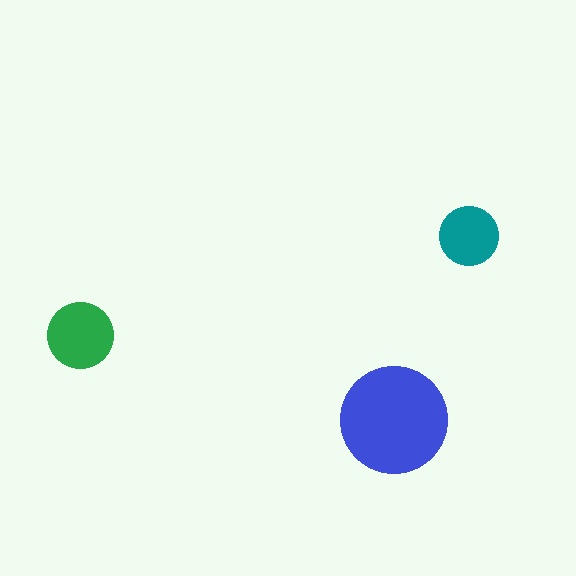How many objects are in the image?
There are 3 objects in the image.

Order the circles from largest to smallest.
the blue one, the green one, the teal one.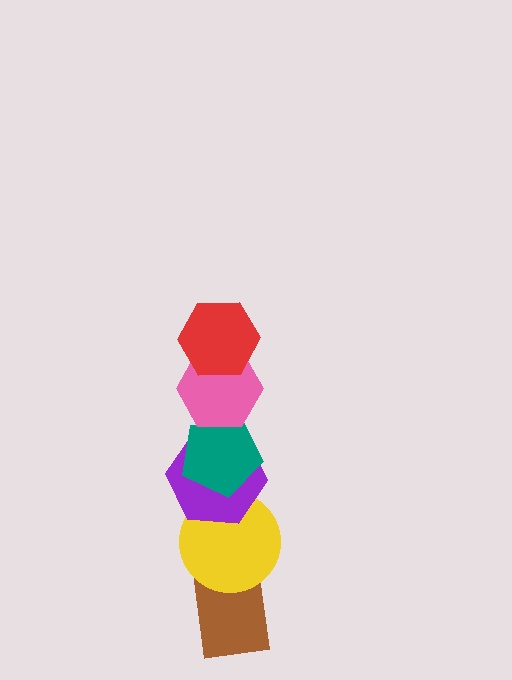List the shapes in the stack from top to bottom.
From top to bottom: the red hexagon, the pink hexagon, the teal pentagon, the purple hexagon, the yellow circle, the brown rectangle.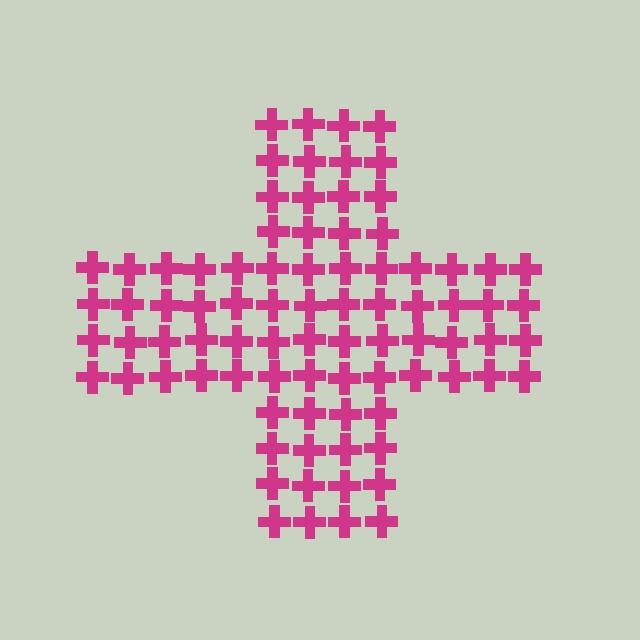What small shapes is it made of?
It is made of small crosses.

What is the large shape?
The large shape is a cross.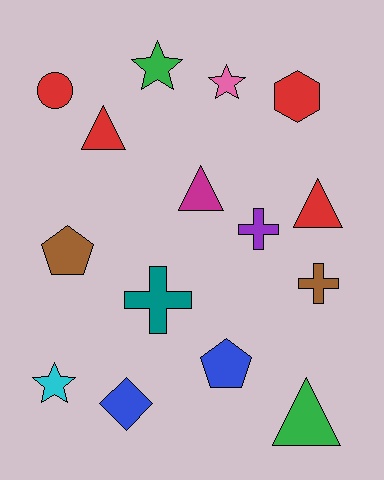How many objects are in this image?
There are 15 objects.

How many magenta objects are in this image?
There is 1 magenta object.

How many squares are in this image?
There are no squares.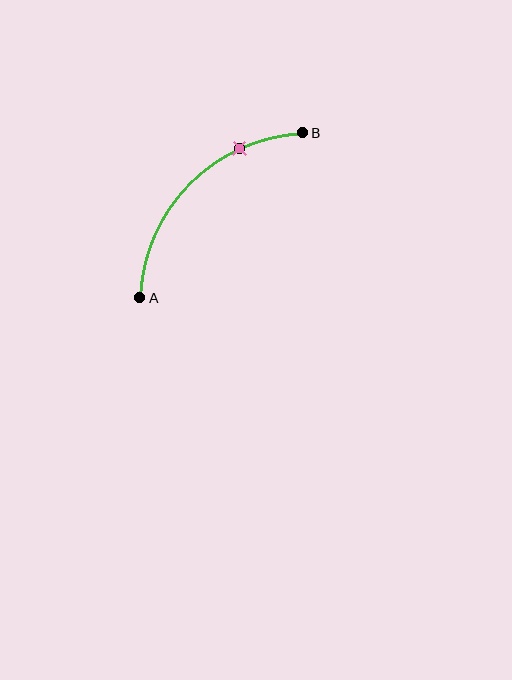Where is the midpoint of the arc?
The arc midpoint is the point on the curve farthest from the straight line joining A and B. It sits above and to the left of that line.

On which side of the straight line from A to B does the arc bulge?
The arc bulges above and to the left of the straight line connecting A and B.